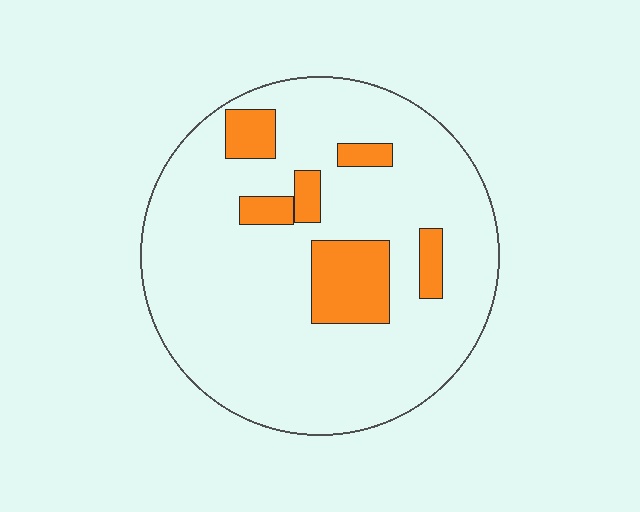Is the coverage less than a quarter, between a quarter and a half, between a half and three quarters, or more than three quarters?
Less than a quarter.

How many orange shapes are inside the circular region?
6.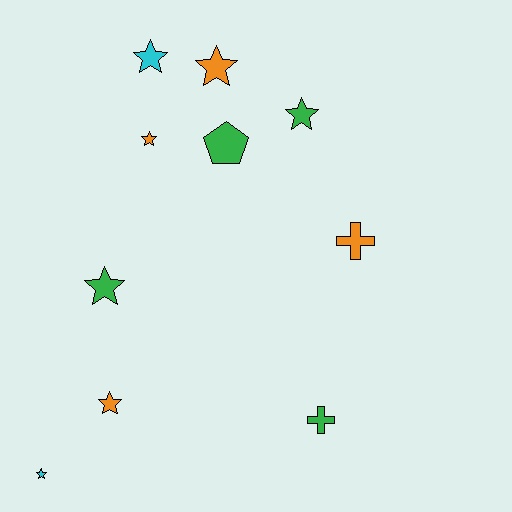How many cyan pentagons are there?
There are no cyan pentagons.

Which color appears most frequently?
Orange, with 4 objects.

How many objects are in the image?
There are 10 objects.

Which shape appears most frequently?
Star, with 7 objects.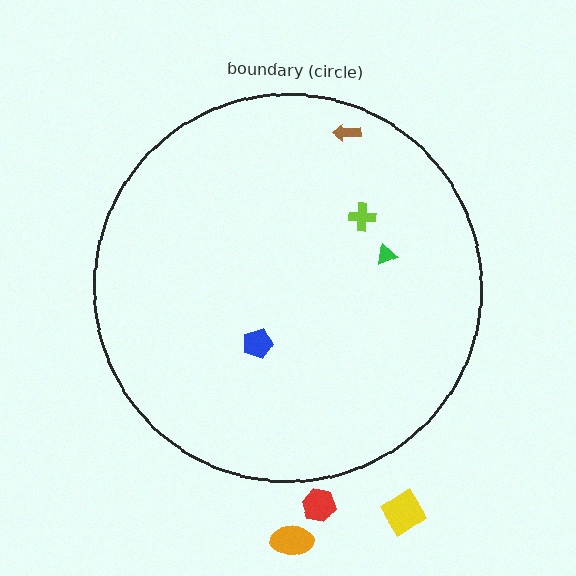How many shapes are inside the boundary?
4 inside, 3 outside.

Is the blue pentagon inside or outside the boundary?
Inside.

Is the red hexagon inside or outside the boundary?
Outside.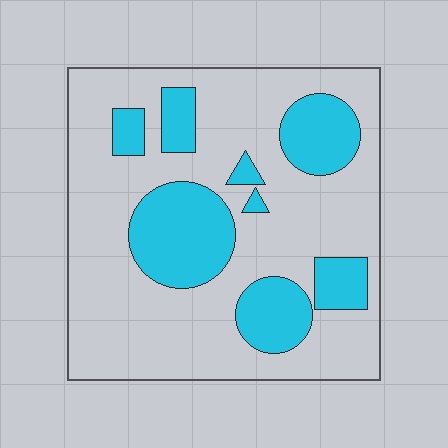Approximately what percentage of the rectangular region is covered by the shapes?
Approximately 30%.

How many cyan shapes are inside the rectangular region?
8.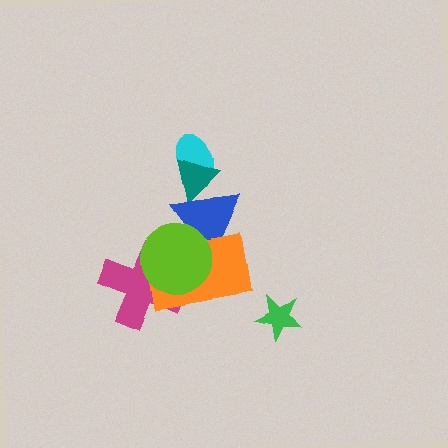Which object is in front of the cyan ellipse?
The teal triangle is in front of the cyan ellipse.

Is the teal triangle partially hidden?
Yes, it is partially covered by another shape.